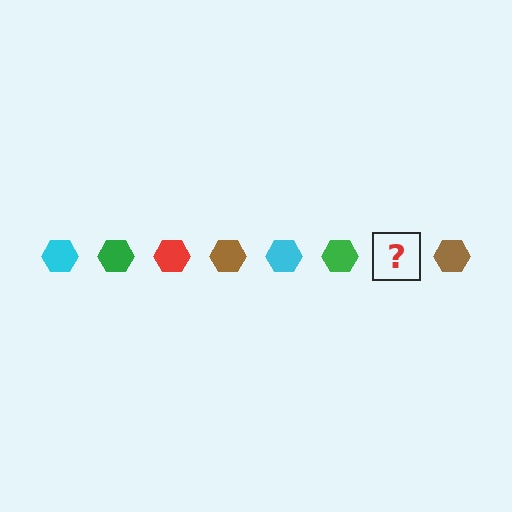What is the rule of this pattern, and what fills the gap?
The rule is that the pattern cycles through cyan, green, red, brown hexagons. The gap should be filled with a red hexagon.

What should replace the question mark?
The question mark should be replaced with a red hexagon.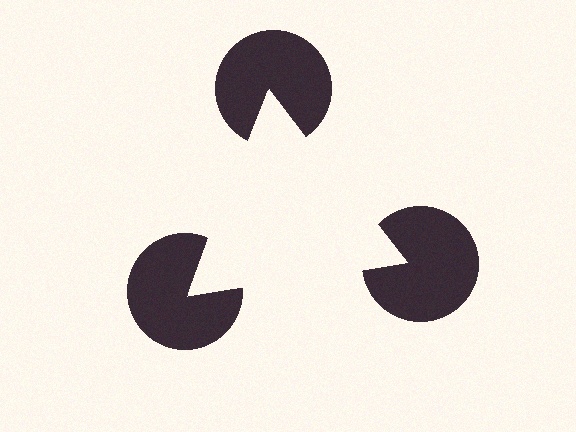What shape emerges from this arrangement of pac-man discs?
An illusory triangle — its edges are inferred from the aligned wedge cuts in the pac-man discs, not physically drawn.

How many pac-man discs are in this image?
There are 3 — one at each vertex of the illusory triangle.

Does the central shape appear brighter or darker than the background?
It typically appears slightly brighter than the background, even though no actual brightness change is drawn.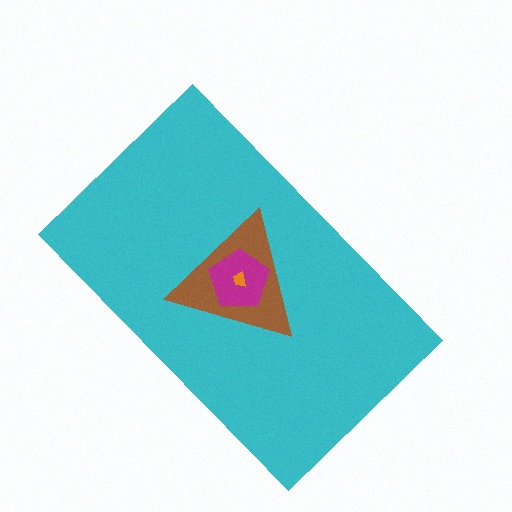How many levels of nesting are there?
4.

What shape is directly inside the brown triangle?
The magenta pentagon.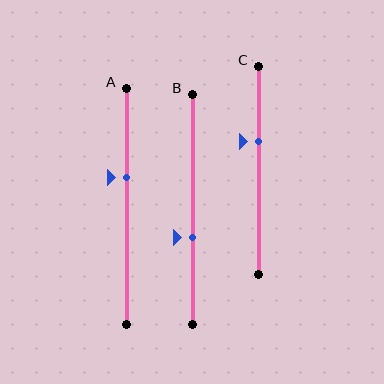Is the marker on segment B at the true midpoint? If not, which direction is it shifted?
No, the marker on segment B is shifted downward by about 12% of the segment length.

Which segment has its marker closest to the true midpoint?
Segment B has its marker closest to the true midpoint.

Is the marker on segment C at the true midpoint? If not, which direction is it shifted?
No, the marker on segment C is shifted upward by about 14% of the segment length.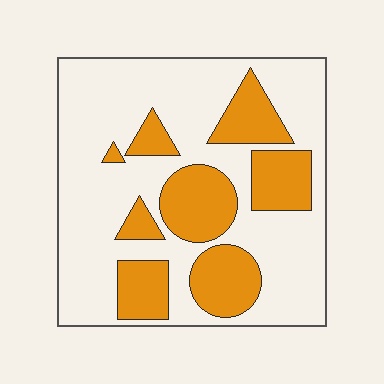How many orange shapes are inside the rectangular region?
8.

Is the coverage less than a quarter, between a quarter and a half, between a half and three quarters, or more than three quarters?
Between a quarter and a half.